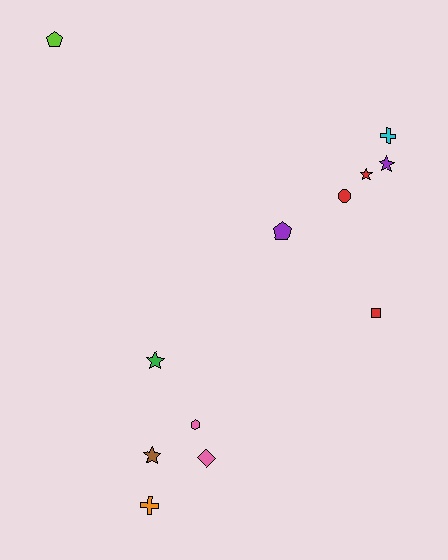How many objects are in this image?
There are 12 objects.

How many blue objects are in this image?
There are no blue objects.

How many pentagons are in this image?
There are 2 pentagons.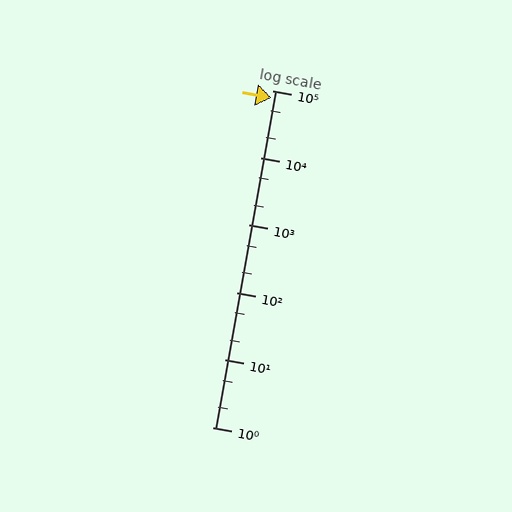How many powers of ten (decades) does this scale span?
The scale spans 5 decades, from 1 to 100000.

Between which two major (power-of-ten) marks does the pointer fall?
The pointer is between 10000 and 100000.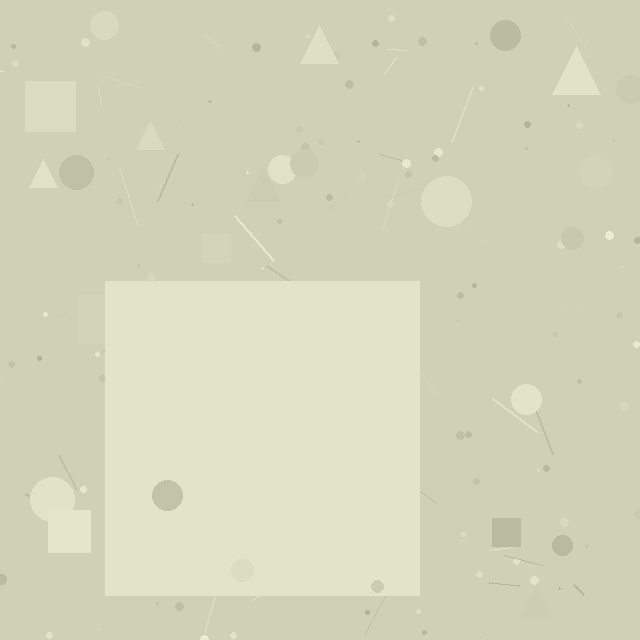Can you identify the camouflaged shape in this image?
The camouflaged shape is a square.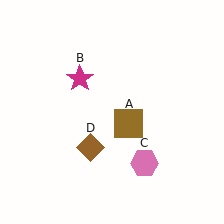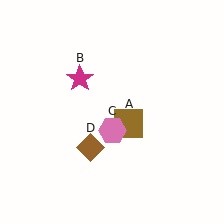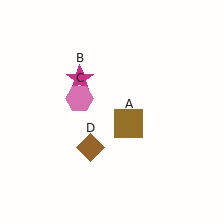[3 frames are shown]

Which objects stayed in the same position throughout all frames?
Brown square (object A) and magenta star (object B) and brown diamond (object D) remained stationary.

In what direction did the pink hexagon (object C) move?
The pink hexagon (object C) moved up and to the left.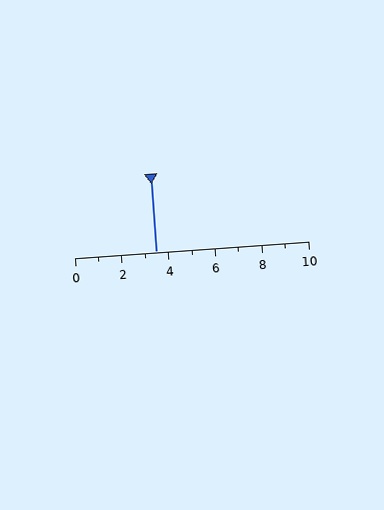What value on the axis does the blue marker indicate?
The marker indicates approximately 3.5.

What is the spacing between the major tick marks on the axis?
The major ticks are spaced 2 apart.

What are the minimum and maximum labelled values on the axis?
The axis runs from 0 to 10.